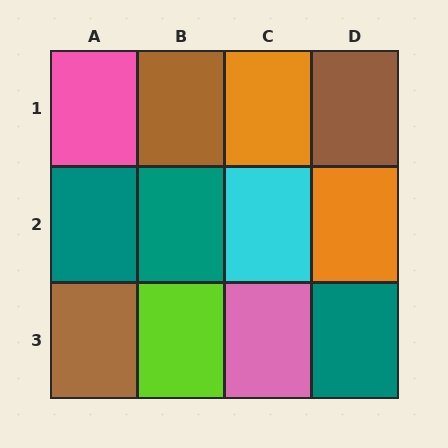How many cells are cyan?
1 cell is cyan.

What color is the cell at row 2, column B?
Teal.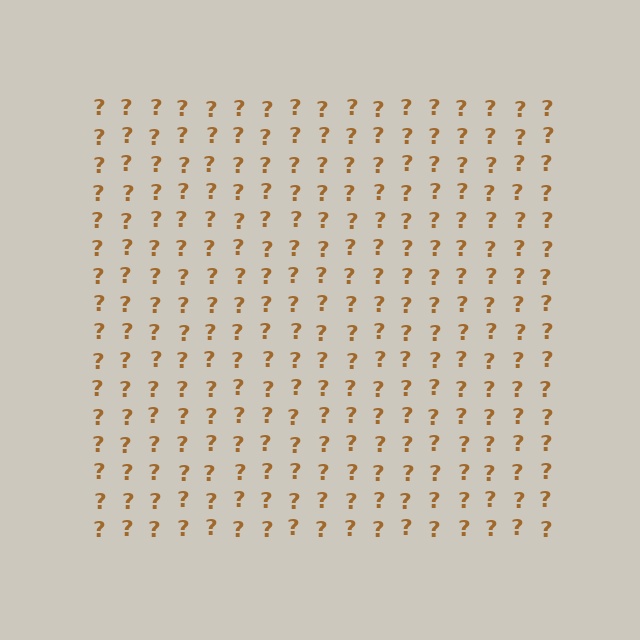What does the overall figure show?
The overall figure shows a square.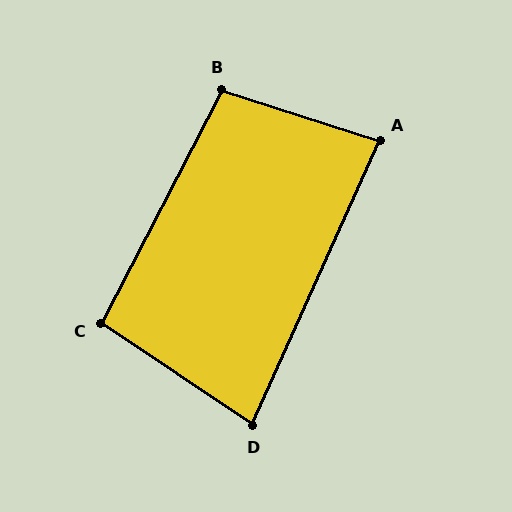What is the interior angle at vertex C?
Approximately 96 degrees (obtuse).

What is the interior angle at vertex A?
Approximately 84 degrees (acute).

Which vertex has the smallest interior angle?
D, at approximately 80 degrees.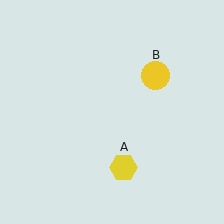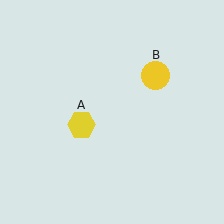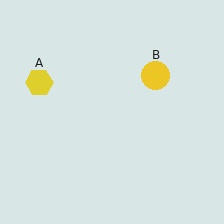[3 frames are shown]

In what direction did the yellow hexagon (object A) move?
The yellow hexagon (object A) moved up and to the left.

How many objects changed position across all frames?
1 object changed position: yellow hexagon (object A).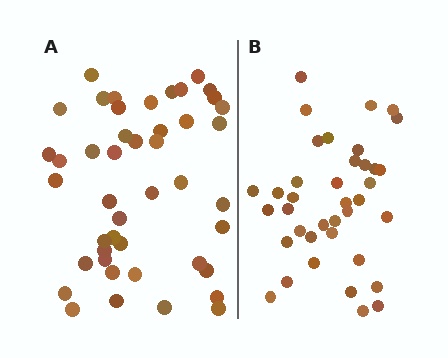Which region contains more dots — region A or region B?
Region A (the left region) has more dots.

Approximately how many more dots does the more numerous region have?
Region A has roughly 8 or so more dots than region B.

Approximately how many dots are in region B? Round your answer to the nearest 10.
About 40 dots. (The exact count is 38, which rounds to 40.)